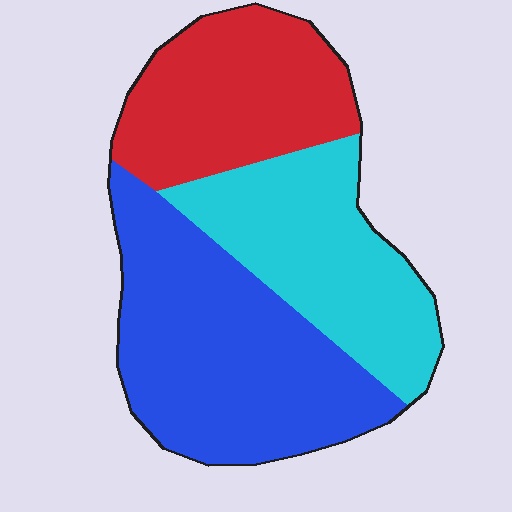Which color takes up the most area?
Blue, at roughly 40%.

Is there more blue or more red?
Blue.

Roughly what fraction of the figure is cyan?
Cyan takes up between a sixth and a third of the figure.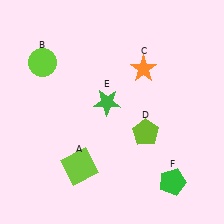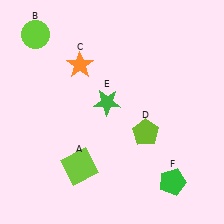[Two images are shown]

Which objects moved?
The objects that moved are: the lime circle (B), the orange star (C).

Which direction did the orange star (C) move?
The orange star (C) moved left.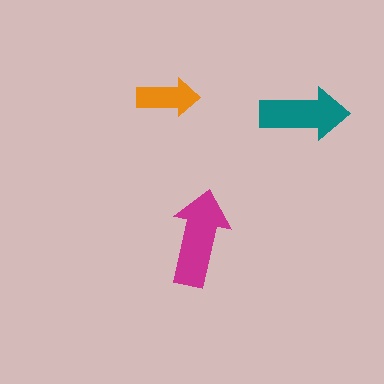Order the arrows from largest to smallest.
the magenta one, the teal one, the orange one.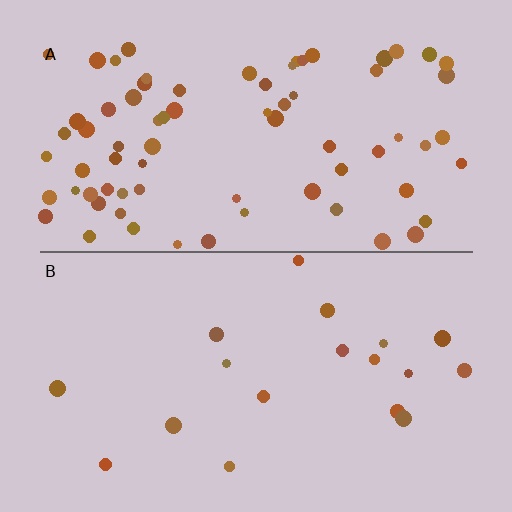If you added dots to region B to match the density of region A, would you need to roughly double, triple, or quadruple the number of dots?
Approximately quadruple.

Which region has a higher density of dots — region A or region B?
A (the top).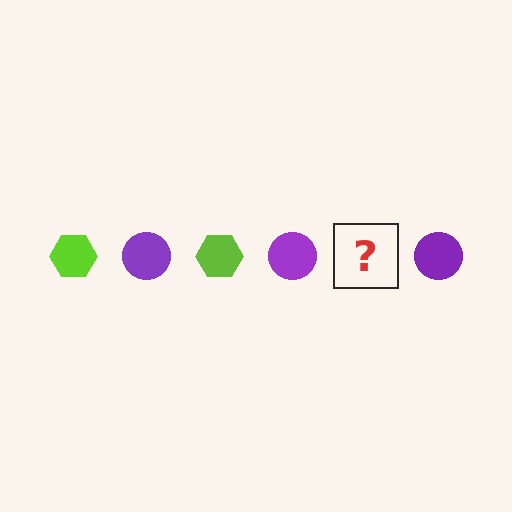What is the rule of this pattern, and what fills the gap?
The rule is that the pattern alternates between lime hexagon and purple circle. The gap should be filled with a lime hexagon.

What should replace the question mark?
The question mark should be replaced with a lime hexagon.